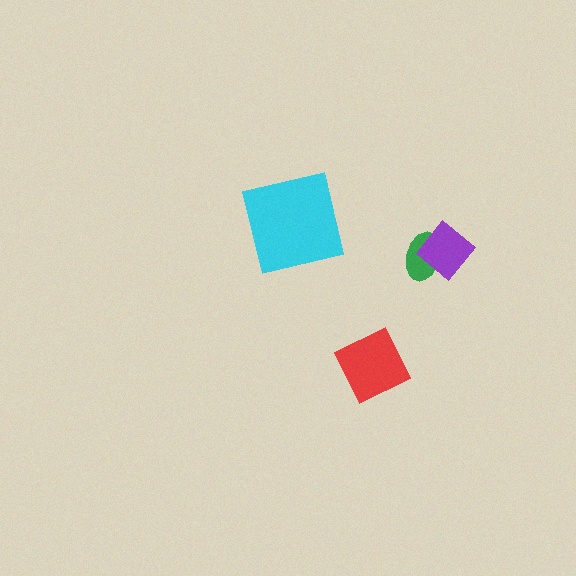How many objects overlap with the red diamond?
0 objects overlap with the red diamond.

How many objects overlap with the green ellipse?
1 object overlaps with the green ellipse.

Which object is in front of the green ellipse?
The purple diamond is in front of the green ellipse.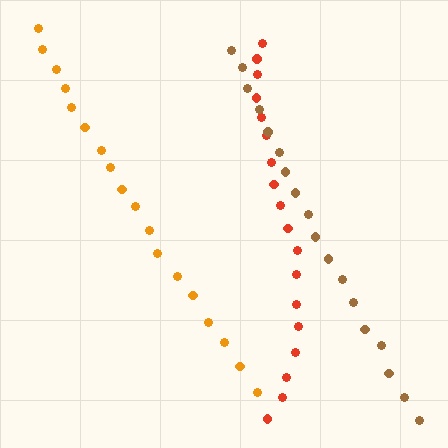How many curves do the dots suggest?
There are 3 distinct paths.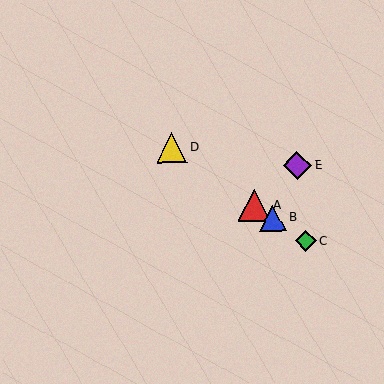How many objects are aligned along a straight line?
4 objects (A, B, C, D) are aligned along a straight line.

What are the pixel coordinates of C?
Object C is at (306, 241).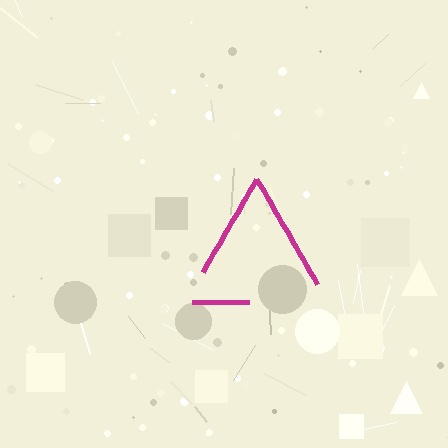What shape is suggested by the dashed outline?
The dashed outline suggests a triangle.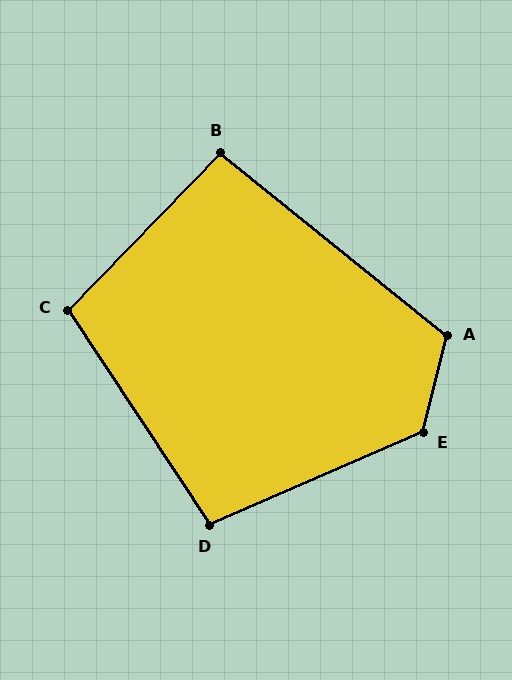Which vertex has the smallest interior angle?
B, at approximately 95 degrees.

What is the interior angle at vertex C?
Approximately 102 degrees (obtuse).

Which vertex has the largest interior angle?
E, at approximately 127 degrees.